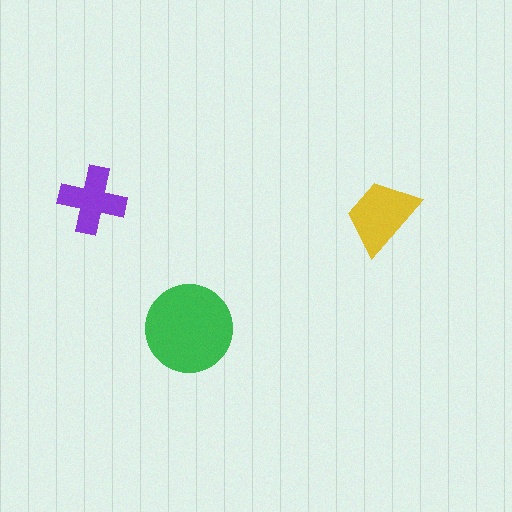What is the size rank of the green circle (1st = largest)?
1st.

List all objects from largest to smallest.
The green circle, the yellow trapezoid, the purple cross.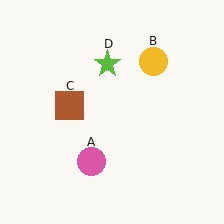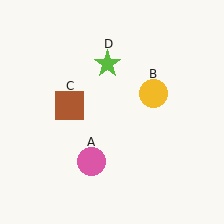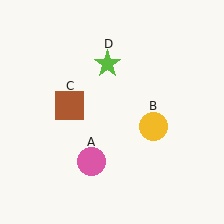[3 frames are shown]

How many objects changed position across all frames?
1 object changed position: yellow circle (object B).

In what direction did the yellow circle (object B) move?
The yellow circle (object B) moved down.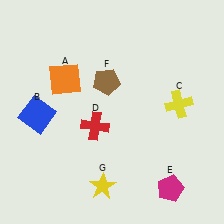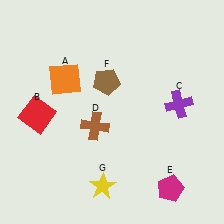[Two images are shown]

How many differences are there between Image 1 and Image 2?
There are 3 differences between the two images.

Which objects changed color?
B changed from blue to red. C changed from yellow to purple. D changed from red to brown.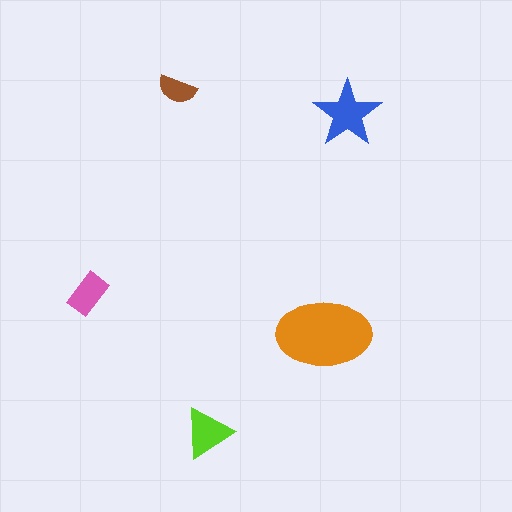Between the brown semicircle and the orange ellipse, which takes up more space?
The orange ellipse.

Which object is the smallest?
The brown semicircle.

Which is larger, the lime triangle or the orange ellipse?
The orange ellipse.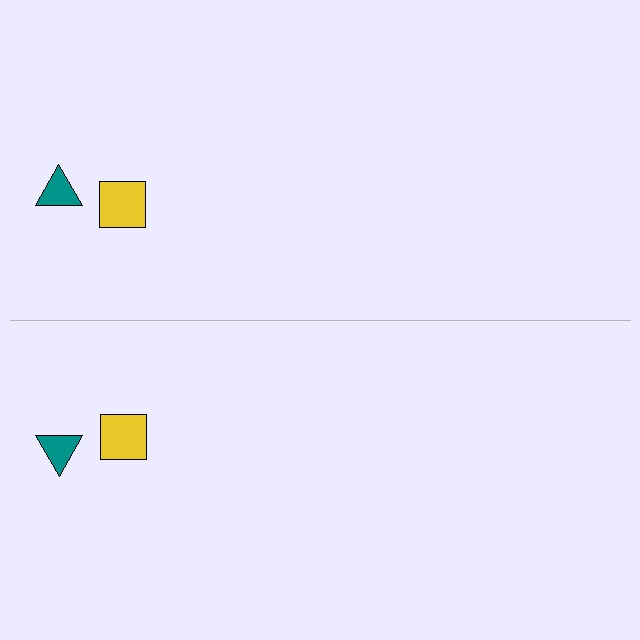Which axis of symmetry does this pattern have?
The pattern has a horizontal axis of symmetry running through the center of the image.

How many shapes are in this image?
There are 4 shapes in this image.